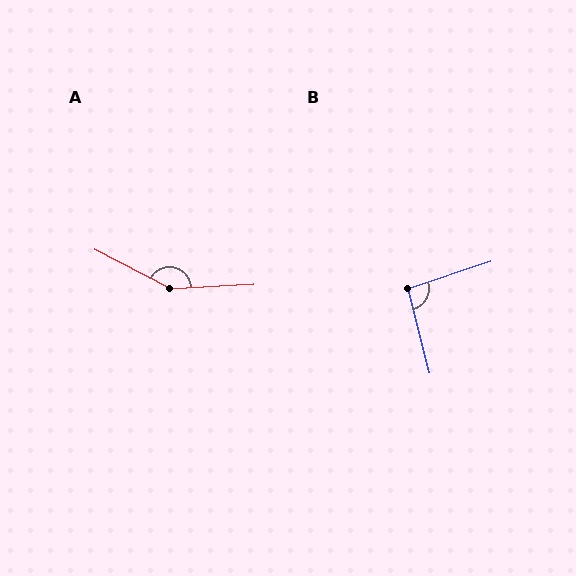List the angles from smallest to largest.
B (94°), A (150°).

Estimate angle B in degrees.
Approximately 94 degrees.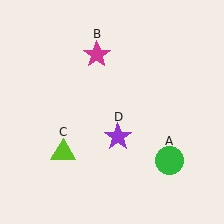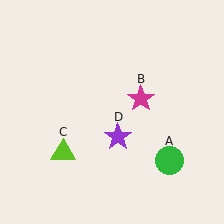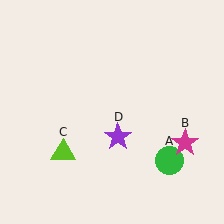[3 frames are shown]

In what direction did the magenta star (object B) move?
The magenta star (object B) moved down and to the right.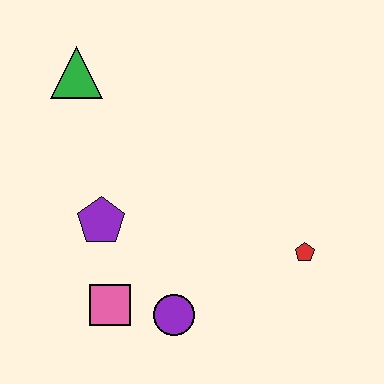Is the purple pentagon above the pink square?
Yes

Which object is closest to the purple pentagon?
The pink square is closest to the purple pentagon.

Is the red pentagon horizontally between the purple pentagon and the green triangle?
No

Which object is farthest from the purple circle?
The green triangle is farthest from the purple circle.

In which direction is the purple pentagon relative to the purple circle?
The purple pentagon is above the purple circle.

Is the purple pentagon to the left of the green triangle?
No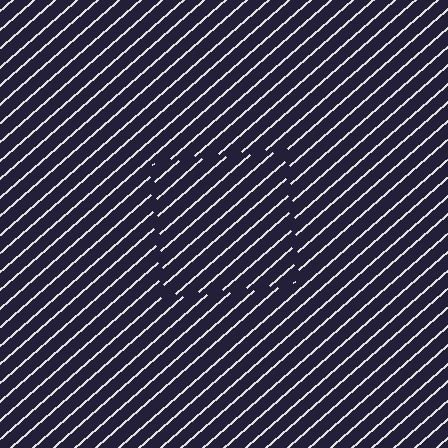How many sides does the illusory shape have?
4 sides — the line-ends trace a square.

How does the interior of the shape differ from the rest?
The interior of the shape contains the same grating, shifted by half a period — the contour is defined by the phase discontinuity where line-ends from the inner and outer gratings abut.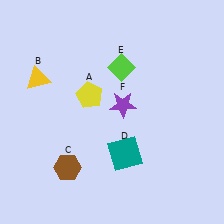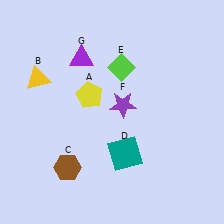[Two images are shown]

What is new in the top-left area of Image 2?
A purple triangle (G) was added in the top-left area of Image 2.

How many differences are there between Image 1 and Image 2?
There is 1 difference between the two images.